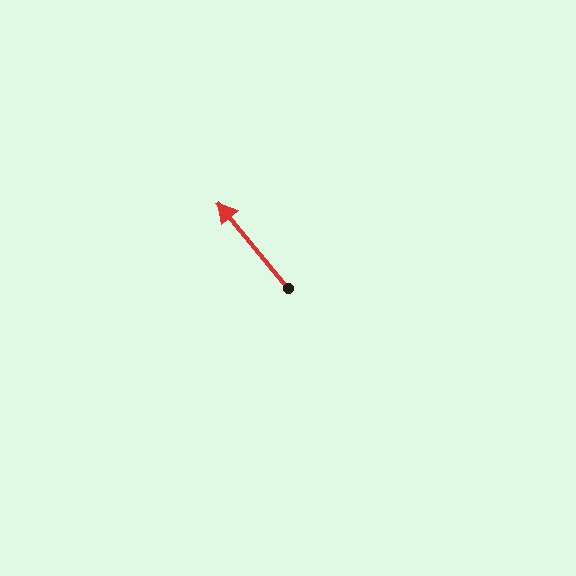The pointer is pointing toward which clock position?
Roughly 11 o'clock.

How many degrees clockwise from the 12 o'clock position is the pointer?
Approximately 320 degrees.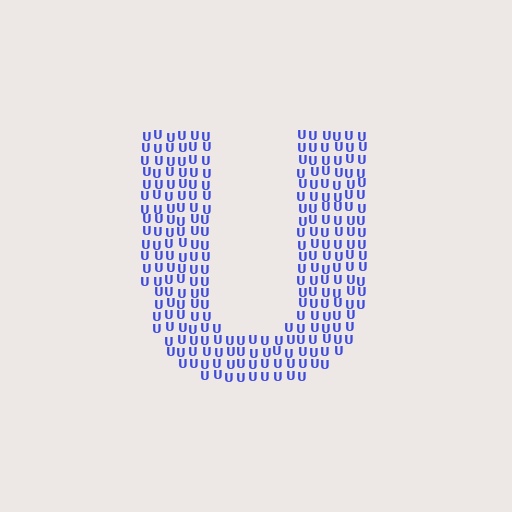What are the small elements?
The small elements are letter U's.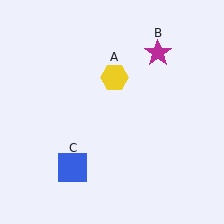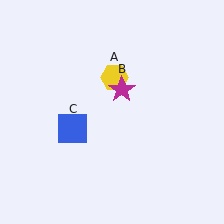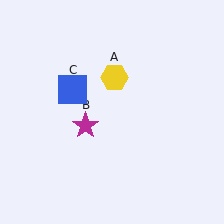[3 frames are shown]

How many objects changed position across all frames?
2 objects changed position: magenta star (object B), blue square (object C).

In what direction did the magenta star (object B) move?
The magenta star (object B) moved down and to the left.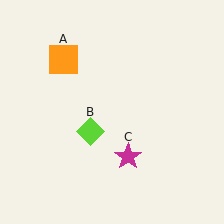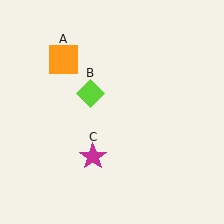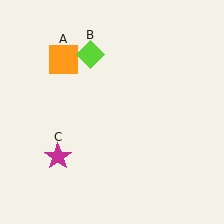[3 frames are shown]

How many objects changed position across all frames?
2 objects changed position: lime diamond (object B), magenta star (object C).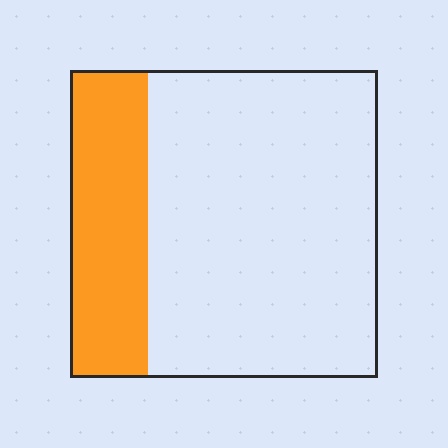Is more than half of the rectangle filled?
No.